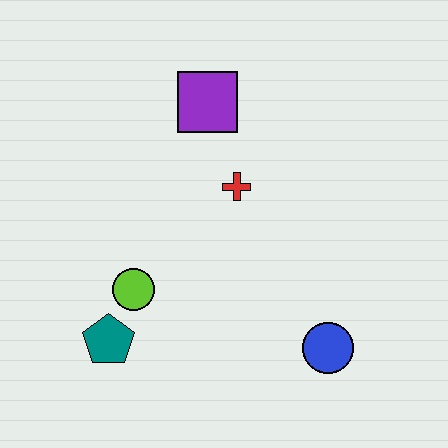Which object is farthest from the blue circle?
The purple square is farthest from the blue circle.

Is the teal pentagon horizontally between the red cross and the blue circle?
No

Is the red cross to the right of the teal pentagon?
Yes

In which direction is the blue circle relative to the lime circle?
The blue circle is to the right of the lime circle.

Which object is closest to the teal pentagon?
The lime circle is closest to the teal pentagon.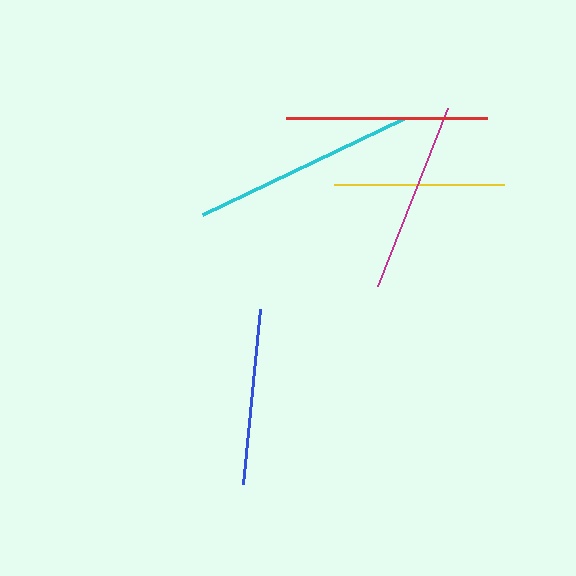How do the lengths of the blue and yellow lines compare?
The blue and yellow lines are approximately the same length.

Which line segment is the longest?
The cyan line is the longest at approximately 223 pixels.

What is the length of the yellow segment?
The yellow segment is approximately 170 pixels long.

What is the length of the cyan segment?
The cyan segment is approximately 223 pixels long.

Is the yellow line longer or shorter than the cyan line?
The cyan line is longer than the yellow line.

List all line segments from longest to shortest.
From longest to shortest: cyan, red, magenta, blue, yellow.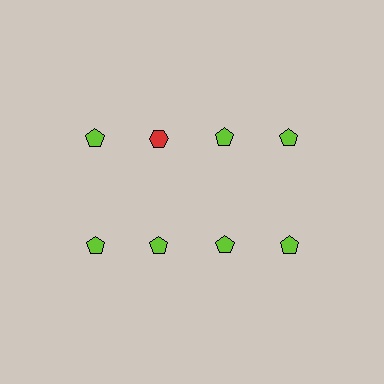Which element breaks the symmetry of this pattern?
The red hexagon in the top row, second from left column breaks the symmetry. All other shapes are lime pentagons.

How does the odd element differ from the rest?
It differs in both color (red instead of lime) and shape (hexagon instead of pentagon).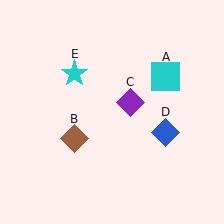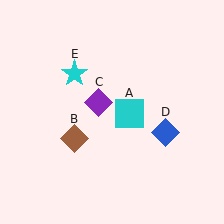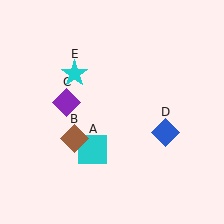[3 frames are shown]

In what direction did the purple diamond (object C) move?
The purple diamond (object C) moved left.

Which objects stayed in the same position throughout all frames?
Brown diamond (object B) and blue diamond (object D) and cyan star (object E) remained stationary.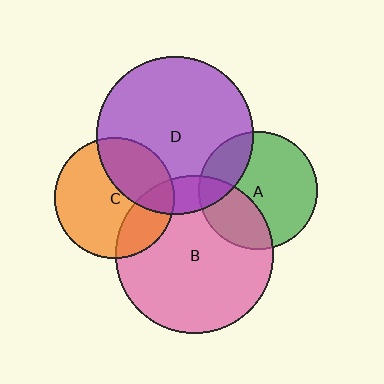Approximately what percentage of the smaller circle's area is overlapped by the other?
Approximately 15%.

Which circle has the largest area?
Circle B (pink).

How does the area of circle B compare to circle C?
Approximately 1.7 times.